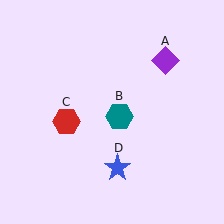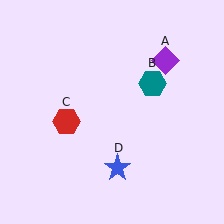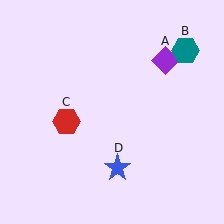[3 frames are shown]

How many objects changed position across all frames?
1 object changed position: teal hexagon (object B).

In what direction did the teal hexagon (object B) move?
The teal hexagon (object B) moved up and to the right.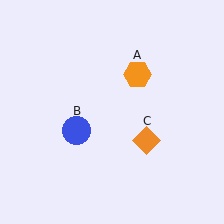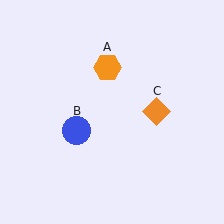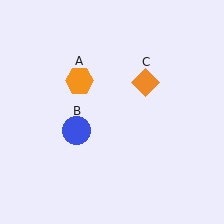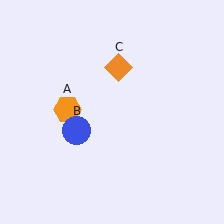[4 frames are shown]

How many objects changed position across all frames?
2 objects changed position: orange hexagon (object A), orange diamond (object C).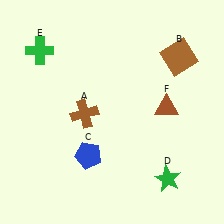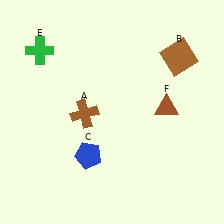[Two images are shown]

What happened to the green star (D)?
The green star (D) was removed in Image 2. It was in the bottom-right area of Image 1.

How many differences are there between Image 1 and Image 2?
There is 1 difference between the two images.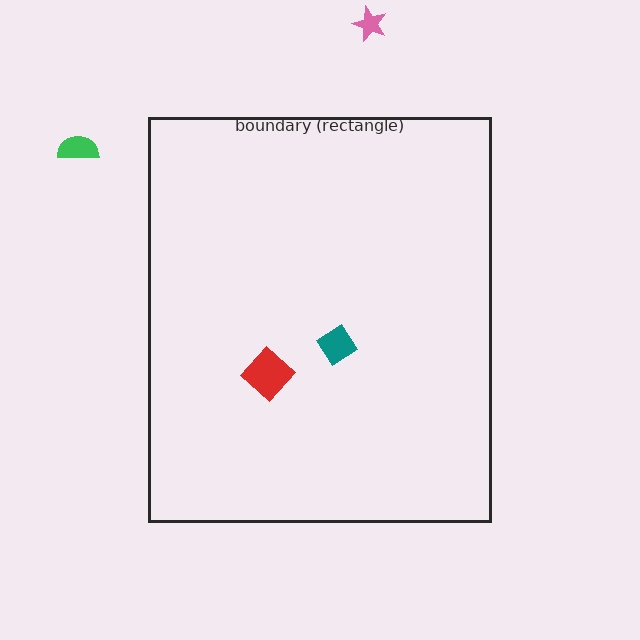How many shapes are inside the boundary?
2 inside, 2 outside.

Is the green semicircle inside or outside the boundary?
Outside.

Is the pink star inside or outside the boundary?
Outside.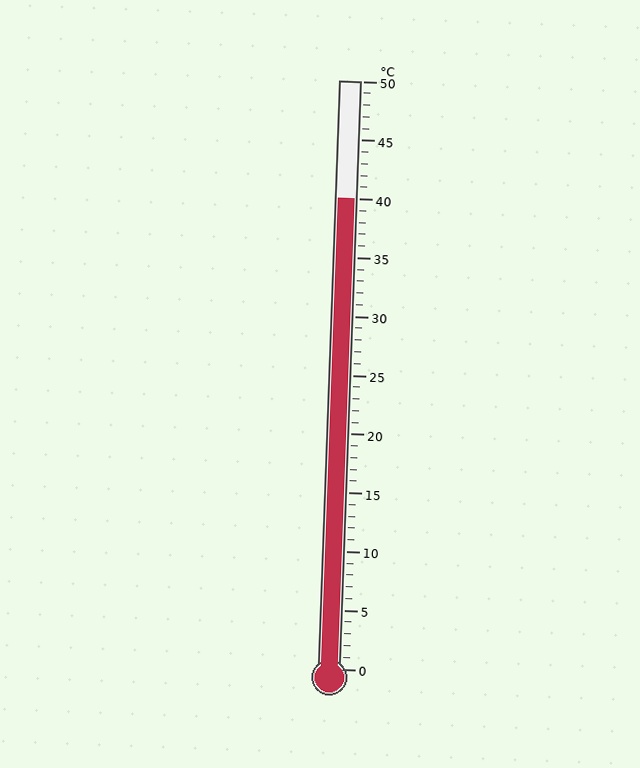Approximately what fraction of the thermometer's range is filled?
The thermometer is filled to approximately 80% of its range.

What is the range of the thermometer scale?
The thermometer scale ranges from 0°C to 50°C.